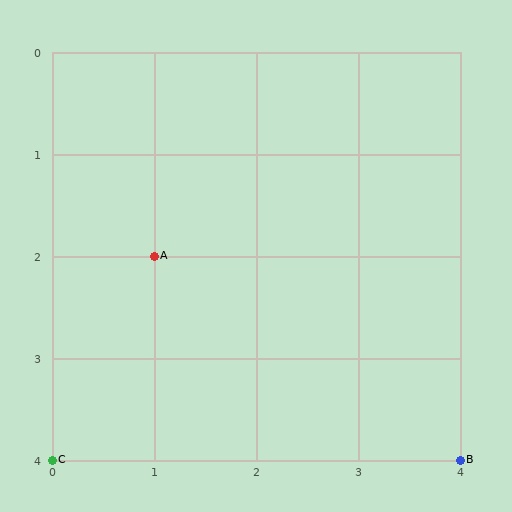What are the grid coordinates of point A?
Point A is at grid coordinates (1, 2).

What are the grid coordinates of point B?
Point B is at grid coordinates (4, 4).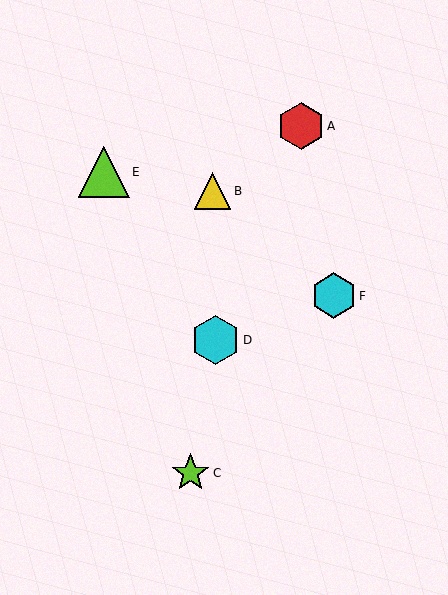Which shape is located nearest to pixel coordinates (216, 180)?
The yellow triangle (labeled B) at (213, 191) is nearest to that location.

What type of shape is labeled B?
Shape B is a yellow triangle.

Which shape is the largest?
The lime triangle (labeled E) is the largest.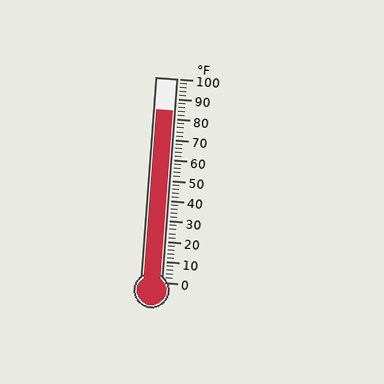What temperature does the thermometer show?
The thermometer shows approximately 84°F.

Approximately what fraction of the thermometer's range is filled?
The thermometer is filled to approximately 85% of its range.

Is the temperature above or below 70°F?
The temperature is above 70°F.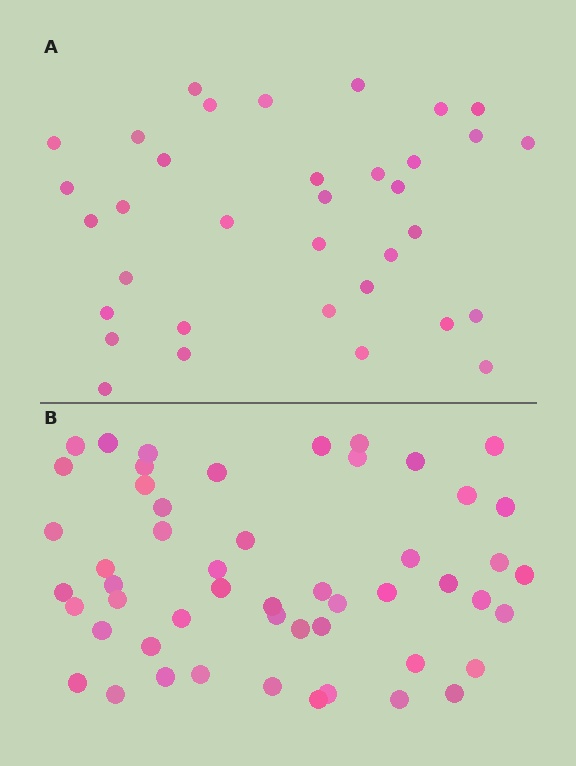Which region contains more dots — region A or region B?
Region B (the bottom region) has more dots.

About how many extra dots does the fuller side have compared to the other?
Region B has approximately 15 more dots than region A.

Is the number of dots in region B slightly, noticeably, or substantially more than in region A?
Region B has substantially more. The ratio is roughly 1.5 to 1.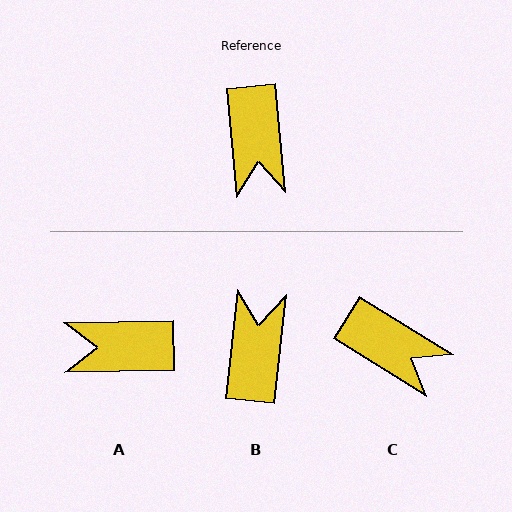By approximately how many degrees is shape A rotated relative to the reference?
Approximately 94 degrees clockwise.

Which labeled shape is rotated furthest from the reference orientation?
B, about 168 degrees away.